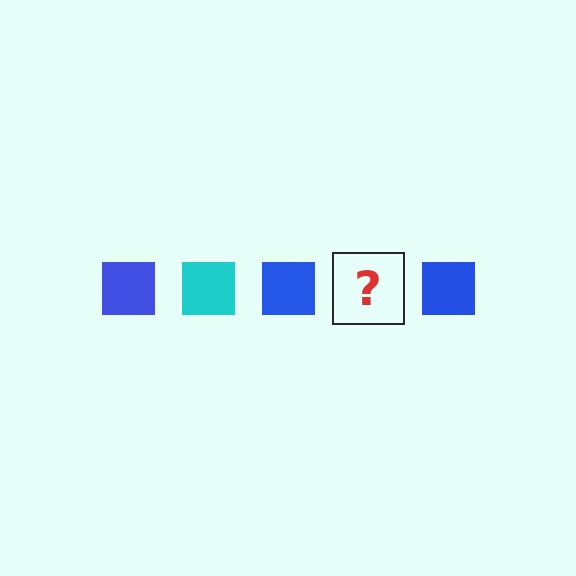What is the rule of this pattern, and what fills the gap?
The rule is that the pattern cycles through blue, cyan squares. The gap should be filled with a cyan square.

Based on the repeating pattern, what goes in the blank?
The blank should be a cyan square.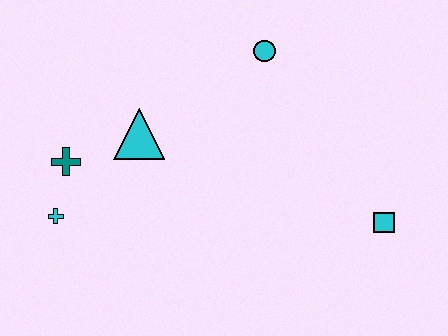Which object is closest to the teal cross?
The cyan cross is closest to the teal cross.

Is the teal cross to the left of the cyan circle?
Yes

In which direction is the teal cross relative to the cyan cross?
The teal cross is above the cyan cross.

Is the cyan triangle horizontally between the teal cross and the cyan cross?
No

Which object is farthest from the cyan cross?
The cyan square is farthest from the cyan cross.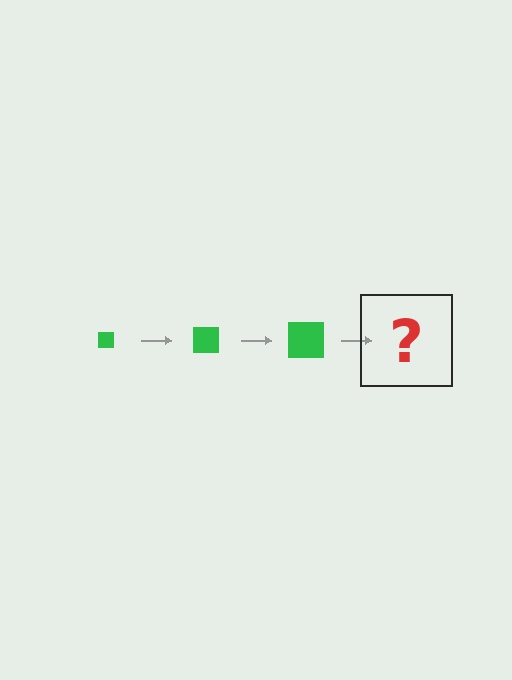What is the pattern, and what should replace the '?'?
The pattern is that the square gets progressively larger each step. The '?' should be a green square, larger than the previous one.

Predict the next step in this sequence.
The next step is a green square, larger than the previous one.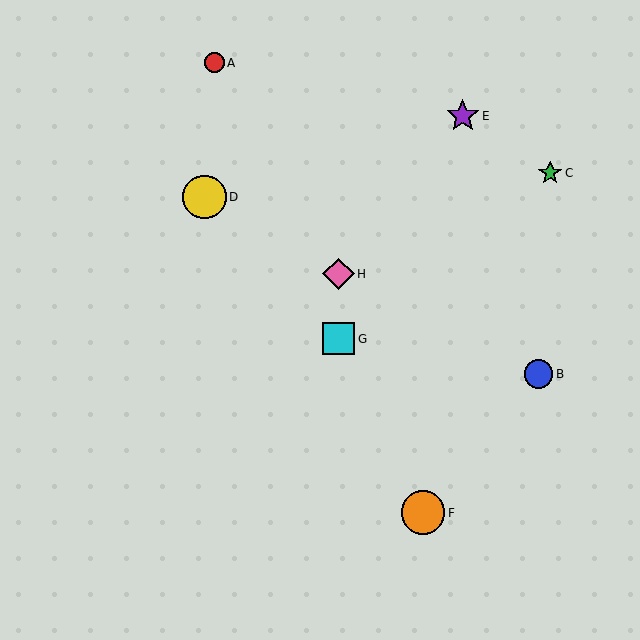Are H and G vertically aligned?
Yes, both are at x≈339.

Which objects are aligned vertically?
Objects G, H are aligned vertically.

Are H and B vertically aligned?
No, H is at x≈339 and B is at x≈538.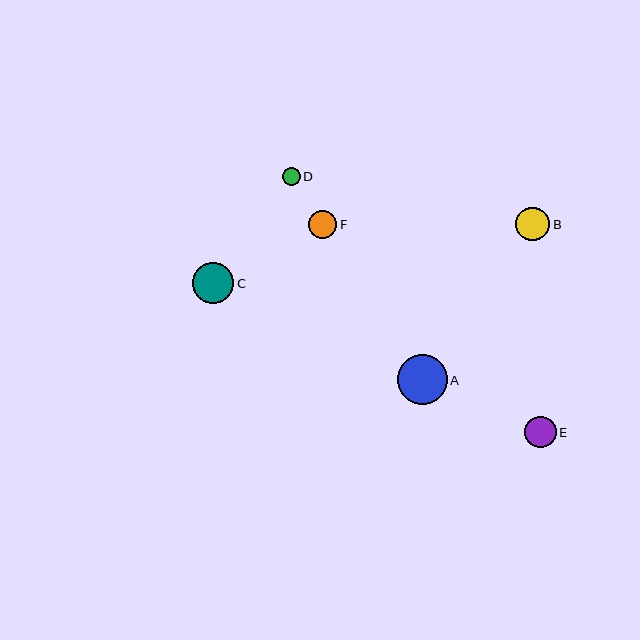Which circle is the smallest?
Circle D is the smallest with a size of approximately 18 pixels.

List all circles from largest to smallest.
From largest to smallest: A, C, B, E, F, D.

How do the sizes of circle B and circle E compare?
Circle B and circle E are approximately the same size.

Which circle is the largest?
Circle A is the largest with a size of approximately 50 pixels.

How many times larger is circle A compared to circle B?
Circle A is approximately 1.5 times the size of circle B.